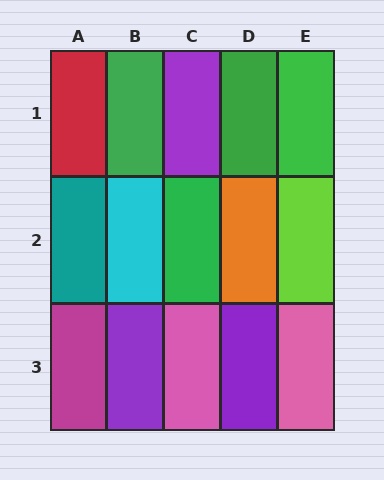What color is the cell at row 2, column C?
Green.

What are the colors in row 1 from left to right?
Red, green, purple, green, green.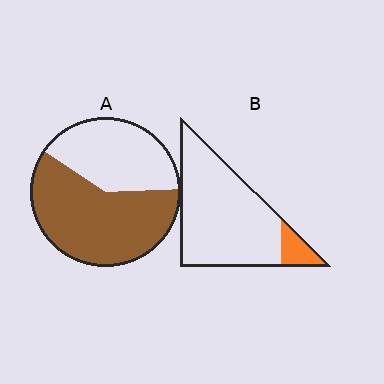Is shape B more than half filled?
No.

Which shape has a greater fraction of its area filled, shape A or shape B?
Shape A.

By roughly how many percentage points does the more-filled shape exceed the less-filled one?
By roughly 50 percentage points (A over B).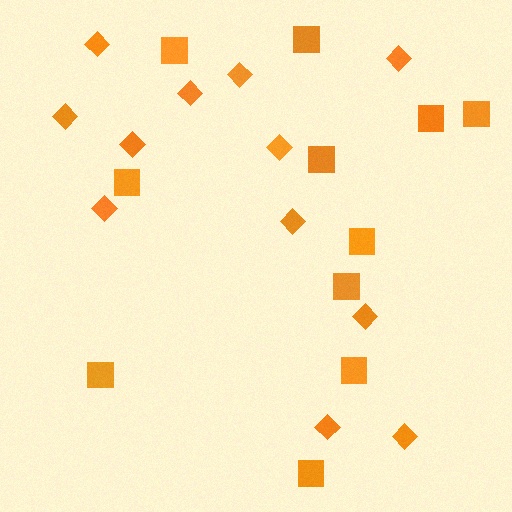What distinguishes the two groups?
There are 2 groups: one group of squares (11) and one group of diamonds (12).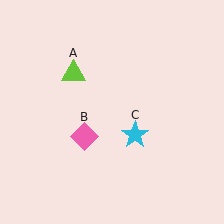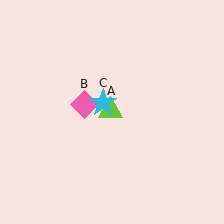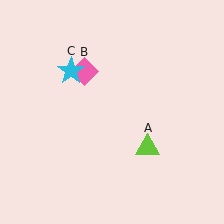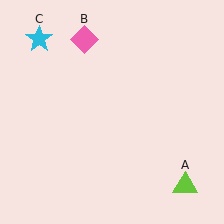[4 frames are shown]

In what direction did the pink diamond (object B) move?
The pink diamond (object B) moved up.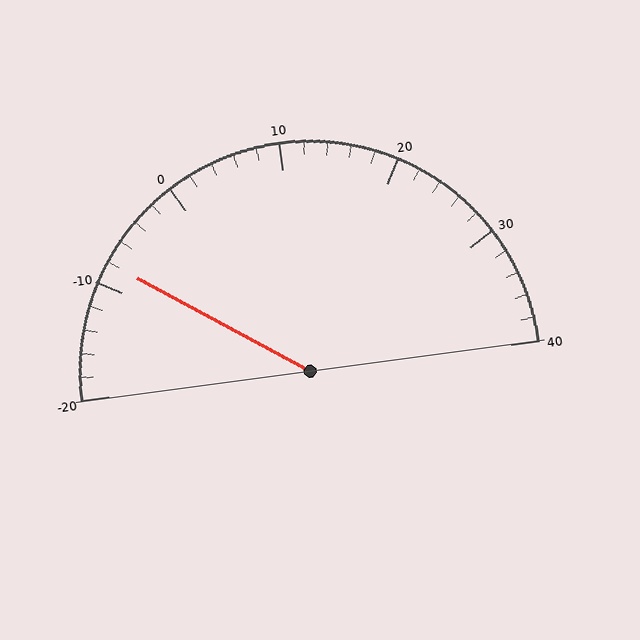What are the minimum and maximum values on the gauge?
The gauge ranges from -20 to 40.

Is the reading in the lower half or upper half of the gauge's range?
The reading is in the lower half of the range (-20 to 40).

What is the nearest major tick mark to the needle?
The nearest major tick mark is -10.